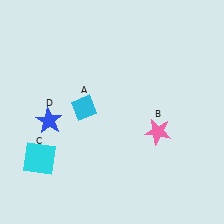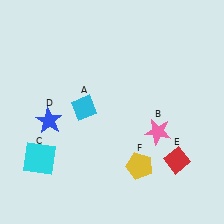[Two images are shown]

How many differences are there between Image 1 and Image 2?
There are 2 differences between the two images.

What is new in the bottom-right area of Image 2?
A red diamond (E) was added in the bottom-right area of Image 2.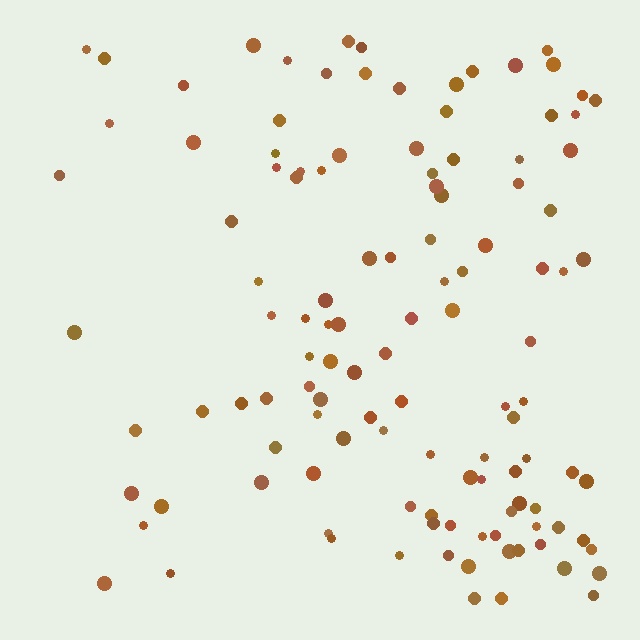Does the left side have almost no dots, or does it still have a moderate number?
Still a moderate number, just noticeably fewer than the right.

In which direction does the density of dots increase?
From left to right, with the right side densest.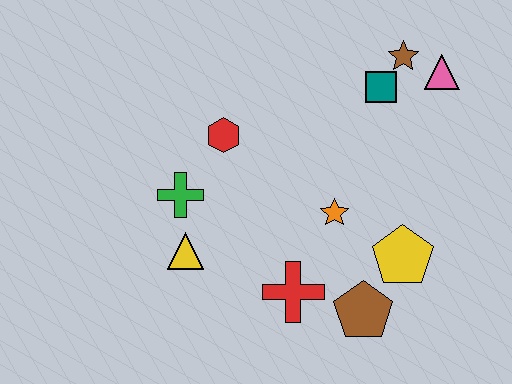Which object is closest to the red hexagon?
The green cross is closest to the red hexagon.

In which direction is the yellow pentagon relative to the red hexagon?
The yellow pentagon is to the right of the red hexagon.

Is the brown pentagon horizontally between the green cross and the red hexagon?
No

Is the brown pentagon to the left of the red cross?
No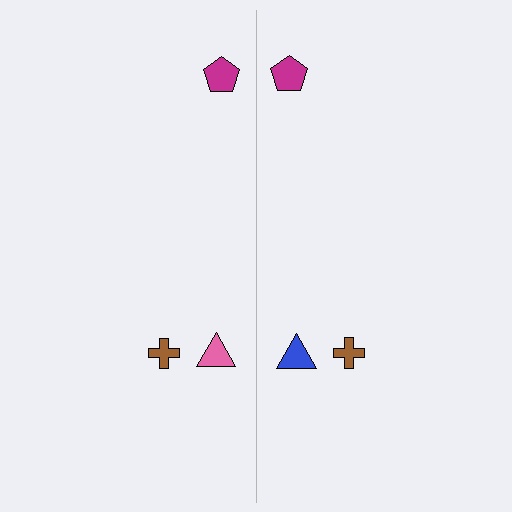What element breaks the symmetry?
The blue triangle on the right side breaks the symmetry — its mirror counterpart is pink.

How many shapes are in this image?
There are 6 shapes in this image.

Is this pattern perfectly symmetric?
No, the pattern is not perfectly symmetric. The blue triangle on the right side breaks the symmetry — its mirror counterpart is pink.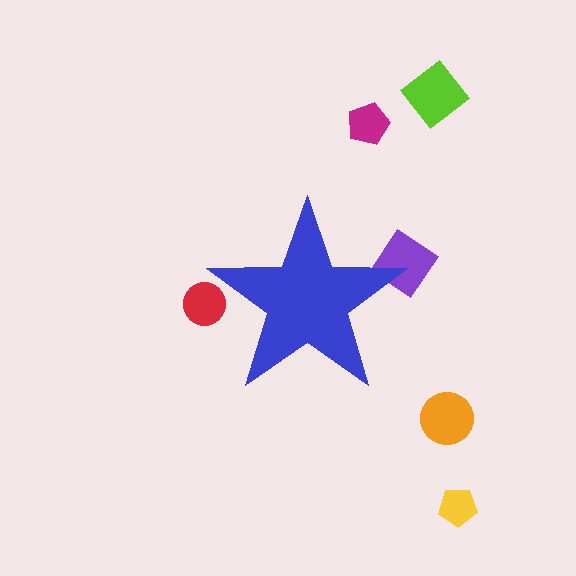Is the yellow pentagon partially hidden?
No, the yellow pentagon is fully visible.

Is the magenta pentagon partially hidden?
No, the magenta pentagon is fully visible.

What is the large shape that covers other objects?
A blue star.